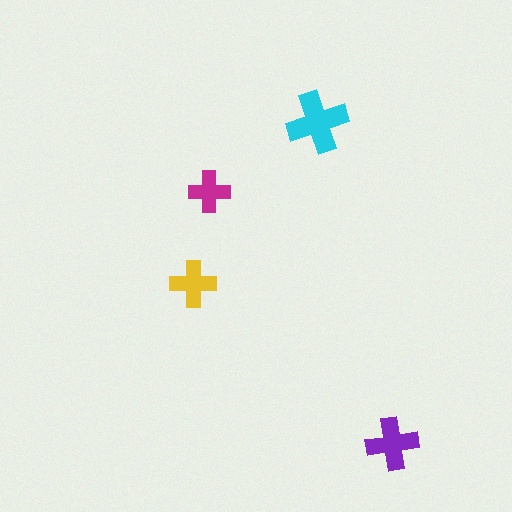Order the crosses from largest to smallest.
the cyan one, the purple one, the yellow one, the magenta one.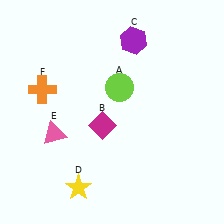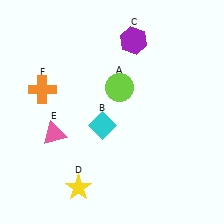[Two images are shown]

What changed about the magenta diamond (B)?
In Image 1, B is magenta. In Image 2, it changed to cyan.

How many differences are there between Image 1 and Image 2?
There is 1 difference between the two images.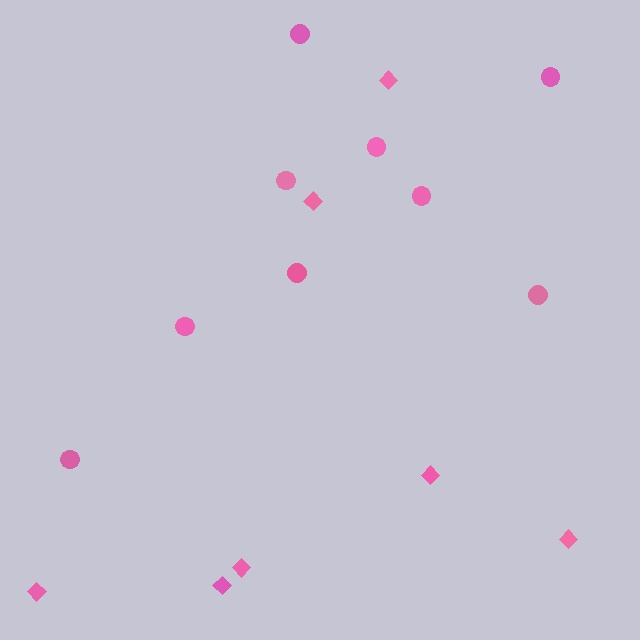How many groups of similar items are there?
There are 2 groups: one group of diamonds (7) and one group of circles (9).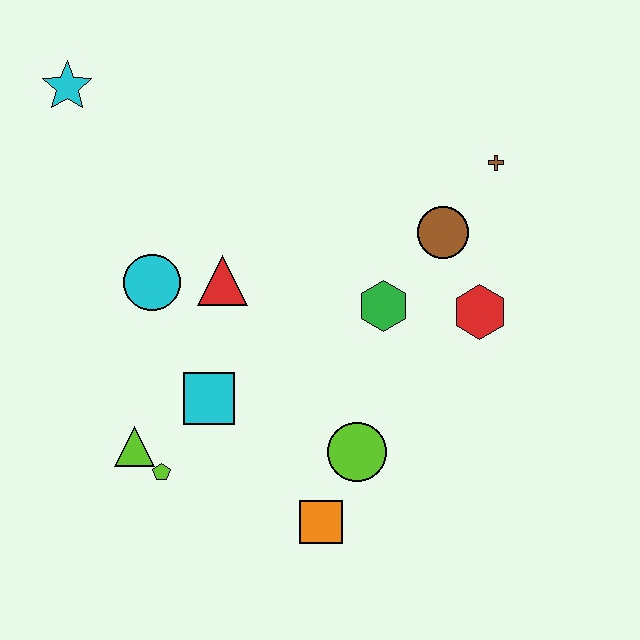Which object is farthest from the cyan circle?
The brown cross is farthest from the cyan circle.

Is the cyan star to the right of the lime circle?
No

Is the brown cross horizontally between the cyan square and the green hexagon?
No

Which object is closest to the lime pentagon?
The lime triangle is closest to the lime pentagon.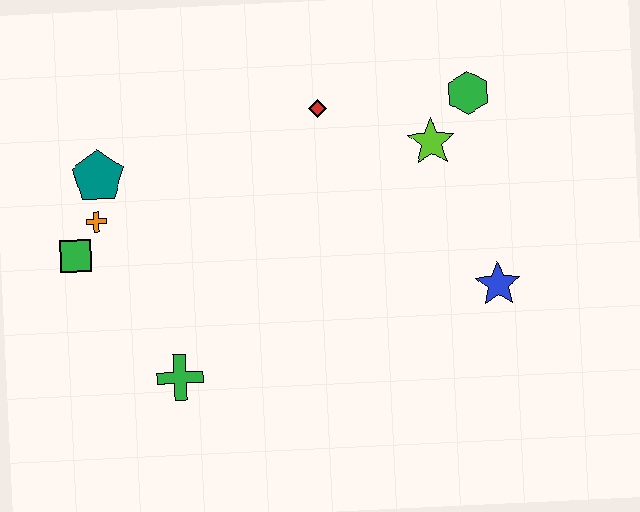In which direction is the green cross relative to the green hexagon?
The green cross is to the left of the green hexagon.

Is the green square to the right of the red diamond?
No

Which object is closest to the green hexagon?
The lime star is closest to the green hexagon.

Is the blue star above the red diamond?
No